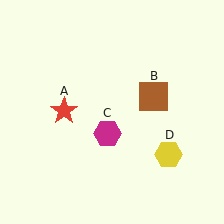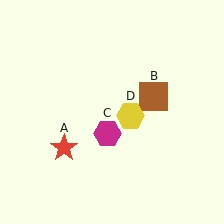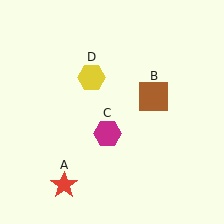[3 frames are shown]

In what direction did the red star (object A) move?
The red star (object A) moved down.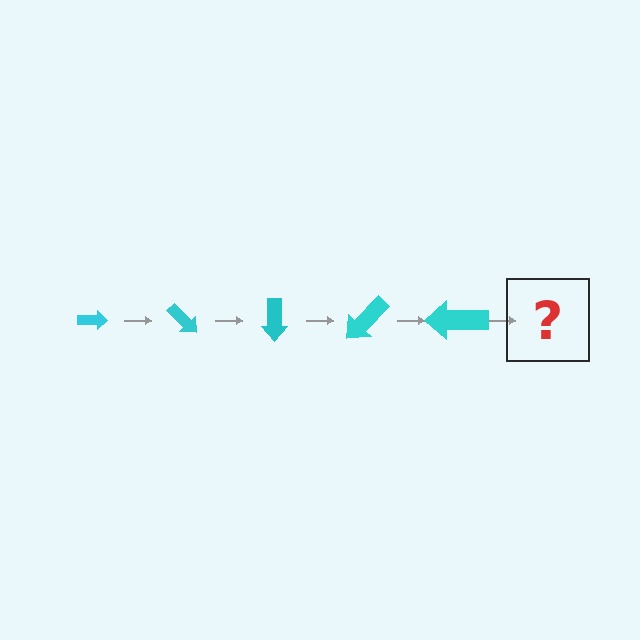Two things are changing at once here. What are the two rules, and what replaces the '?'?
The two rules are that the arrow grows larger each step and it rotates 45 degrees each step. The '?' should be an arrow, larger than the previous one and rotated 225 degrees from the start.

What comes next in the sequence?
The next element should be an arrow, larger than the previous one and rotated 225 degrees from the start.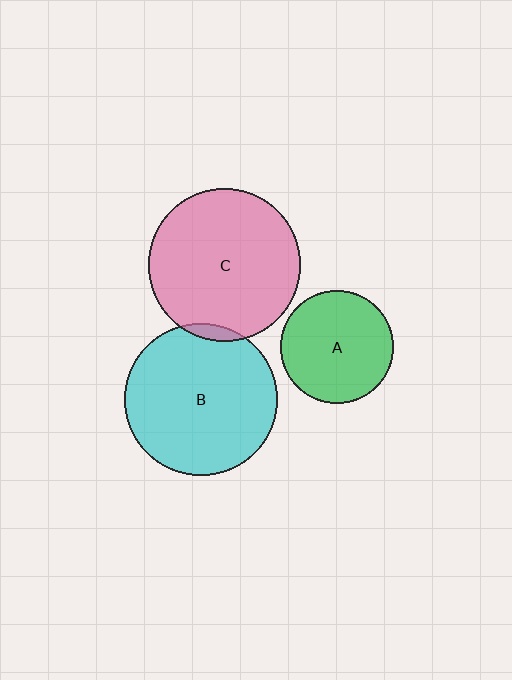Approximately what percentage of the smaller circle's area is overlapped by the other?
Approximately 5%.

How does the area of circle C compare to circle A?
Approximately 1.8 times.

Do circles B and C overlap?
Yes.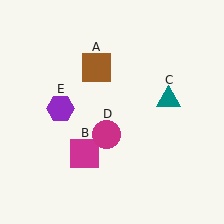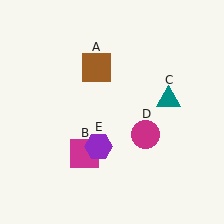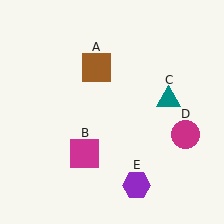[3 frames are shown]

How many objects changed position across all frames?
2 objects changed position: magenta circle (object D), purple hexagon (object E).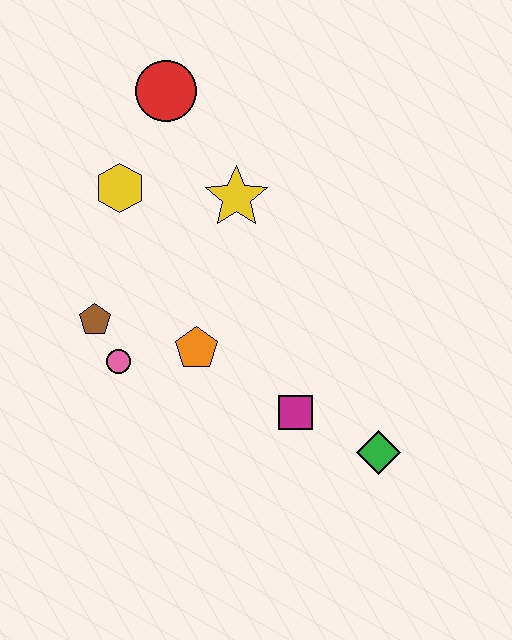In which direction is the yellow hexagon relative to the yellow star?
The yellow hexagon is to the left of the yellow star.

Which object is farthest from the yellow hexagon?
The green diamond is farthest from the yellow hexagon.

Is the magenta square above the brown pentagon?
No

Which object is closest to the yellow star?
The yellow hexagon is closest to the yellow star.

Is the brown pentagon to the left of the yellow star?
Yes